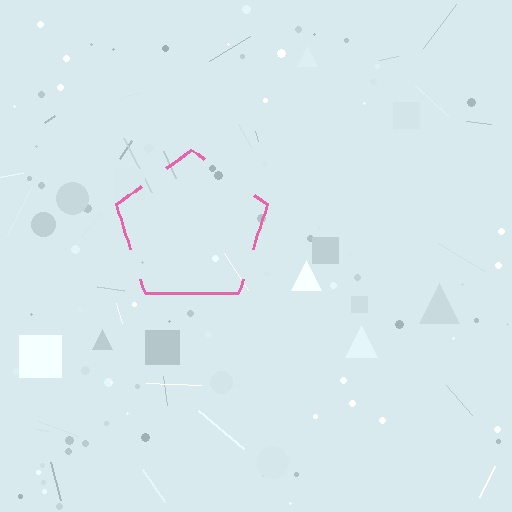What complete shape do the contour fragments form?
The contour fragments form a pentagon.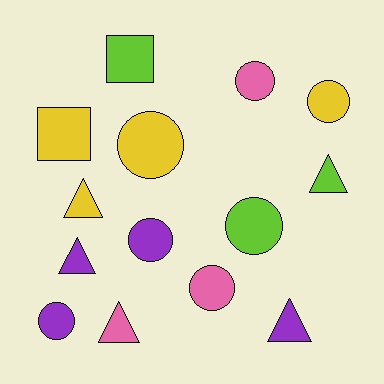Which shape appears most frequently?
Circle, with 7 objects.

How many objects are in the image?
There are 14 objects.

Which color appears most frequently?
Yellow, with 4 objects.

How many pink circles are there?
There are 2 pink circles.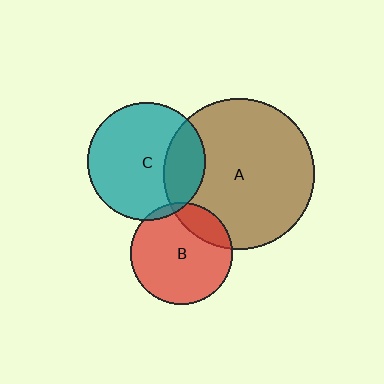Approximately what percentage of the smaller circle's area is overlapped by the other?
Approximately 5%.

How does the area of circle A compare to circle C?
Approximately 1.6 times.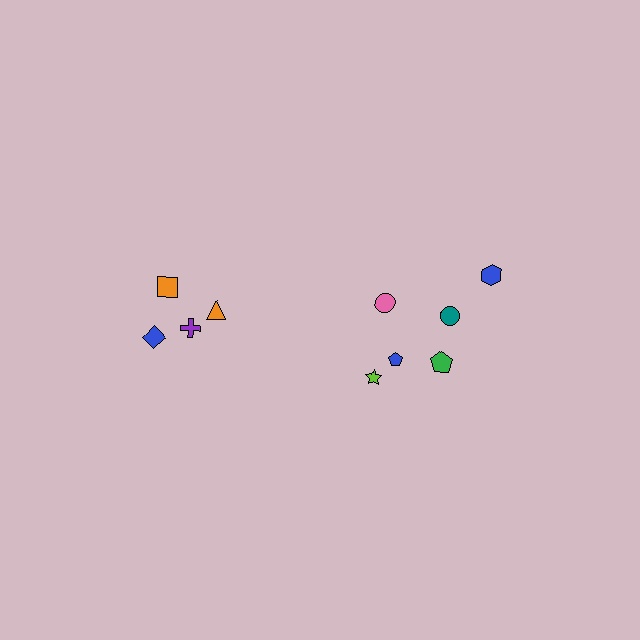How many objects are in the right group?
There are 6 objects.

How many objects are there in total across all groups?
There are 10 objects.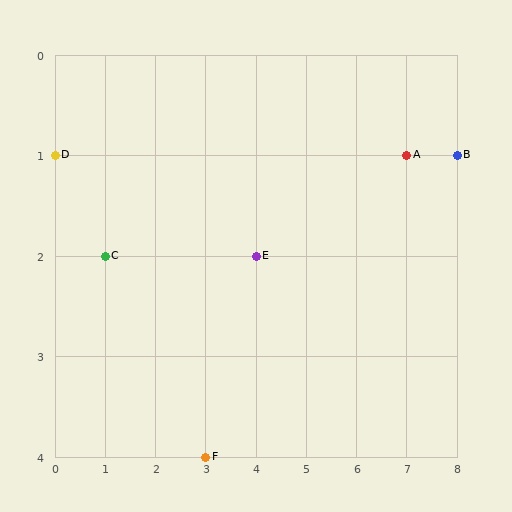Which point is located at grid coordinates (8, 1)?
Point B is at (8, 1).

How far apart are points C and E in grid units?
Points C and E are 3 columns apart.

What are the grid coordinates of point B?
Point B is at grid coordinates (8, 1).